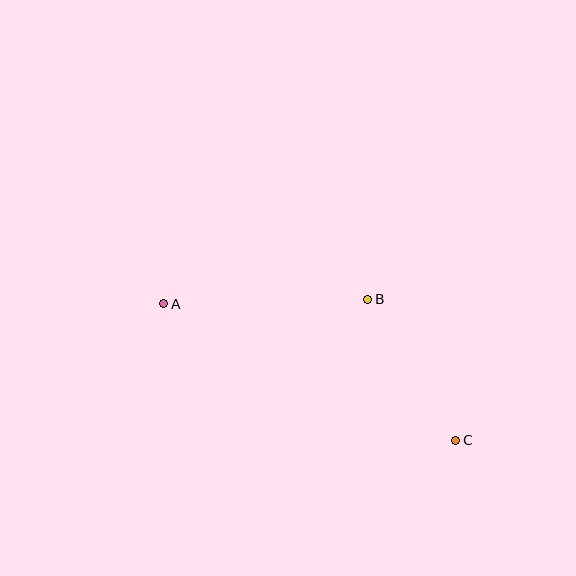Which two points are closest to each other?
Points B and C are closest to each other.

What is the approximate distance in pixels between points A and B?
The distance between A and B is approximately 204 pixels.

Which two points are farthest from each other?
Points A and C are farthest from each other.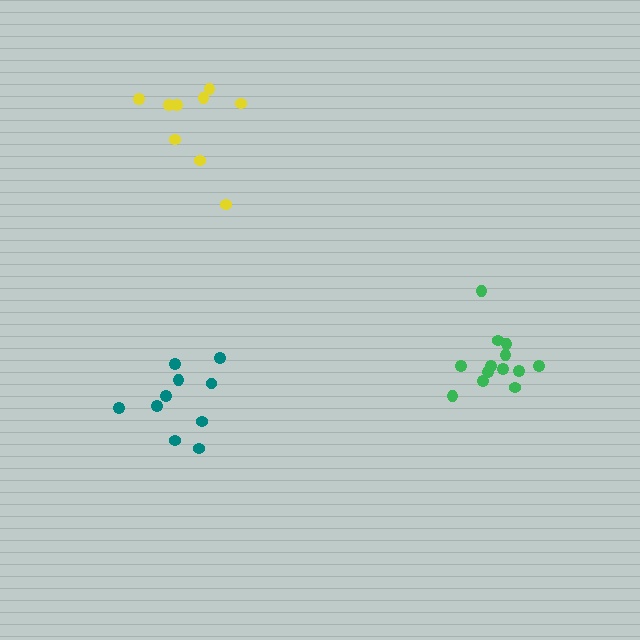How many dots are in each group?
Group 1: 9 dots, Group 2: 13 dots, Group 3: 10 dots (32 total).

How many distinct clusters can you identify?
There are 3 distinct clusters.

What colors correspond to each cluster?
The clusters are colored: yellow, green, teal.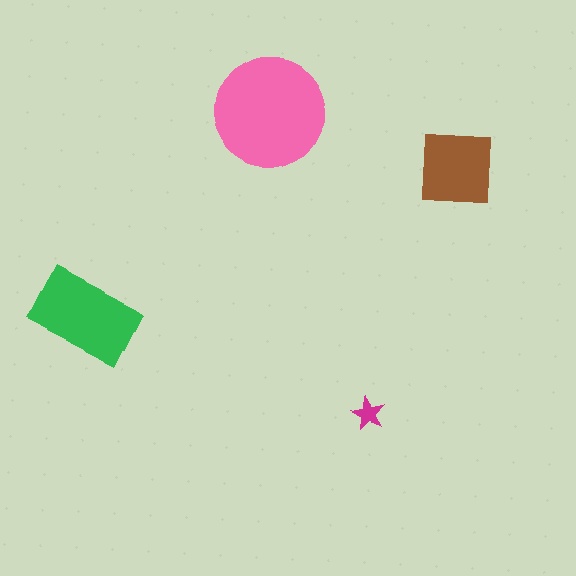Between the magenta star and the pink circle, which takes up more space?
The pink circle.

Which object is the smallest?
The magenta star.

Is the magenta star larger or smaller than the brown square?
Smaller.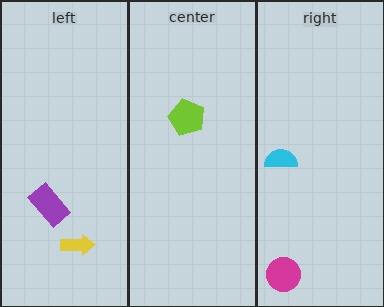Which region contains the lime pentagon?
The center region.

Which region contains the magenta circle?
The right region.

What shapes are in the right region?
The cyan semicircle, the magenta circle.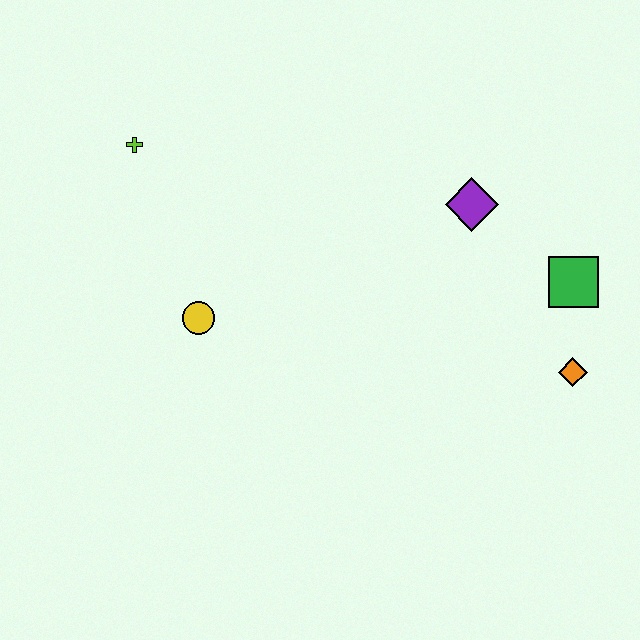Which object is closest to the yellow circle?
The lime cross is closest to the yellow circle.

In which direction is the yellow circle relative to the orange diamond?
The yellow circle is to the left of the orange diamond.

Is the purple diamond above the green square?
Yes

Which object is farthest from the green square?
The lime cross is farthest from the green square.